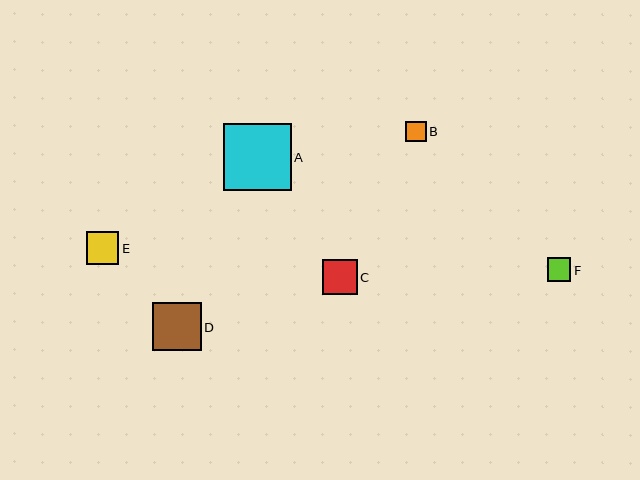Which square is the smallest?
Square B is the smallest with a size of approximately 21 pixels.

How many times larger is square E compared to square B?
Square E is approximately 1.6 times the size of square B.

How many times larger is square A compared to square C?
Square A is approximately 1.9 times the size of square C.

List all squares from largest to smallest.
From largest to smallest: A, D, C, E, F, B.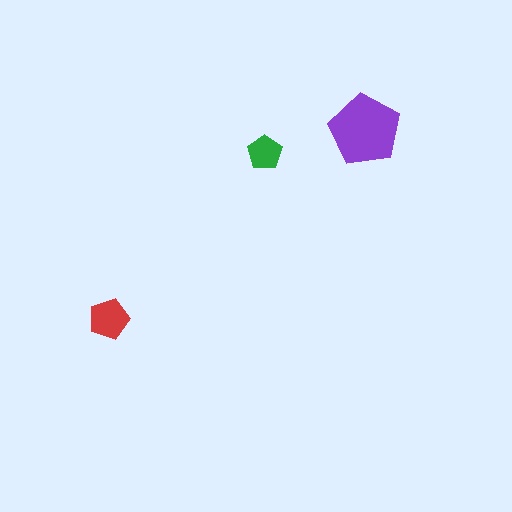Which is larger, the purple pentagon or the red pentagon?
The purple one.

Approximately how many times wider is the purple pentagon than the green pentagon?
About 2 times wider.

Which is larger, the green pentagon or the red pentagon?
The red one.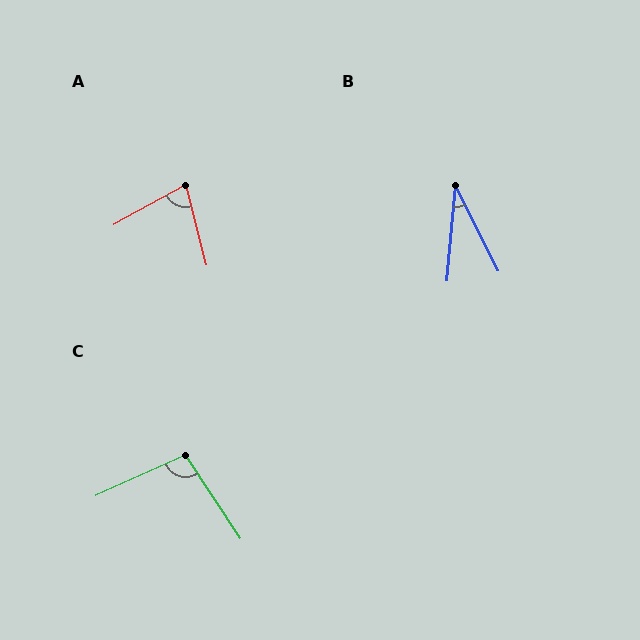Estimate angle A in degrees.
Approximately 76 degrees.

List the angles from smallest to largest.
B (32°), A (76°), C (99°).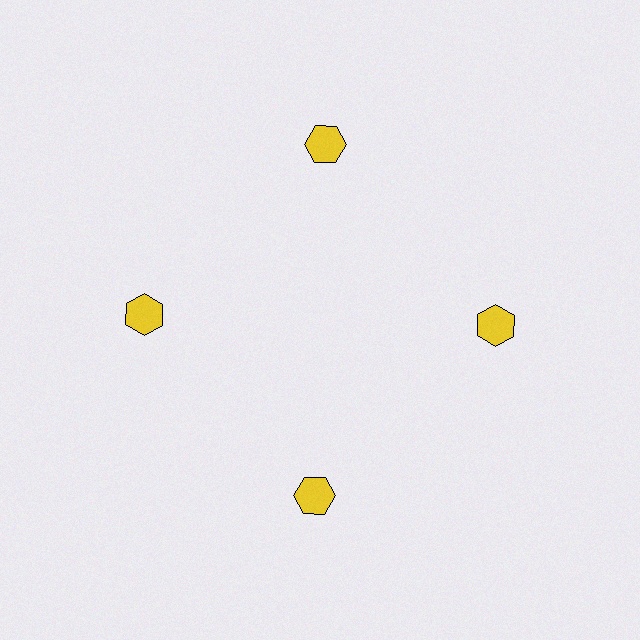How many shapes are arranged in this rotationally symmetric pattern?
There are 4 shapes, arranged in 4 groups of 1.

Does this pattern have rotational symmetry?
Yes, this pattern has 4-fold rotational symmetry. It looks the same after rotating 90 degrees around the center.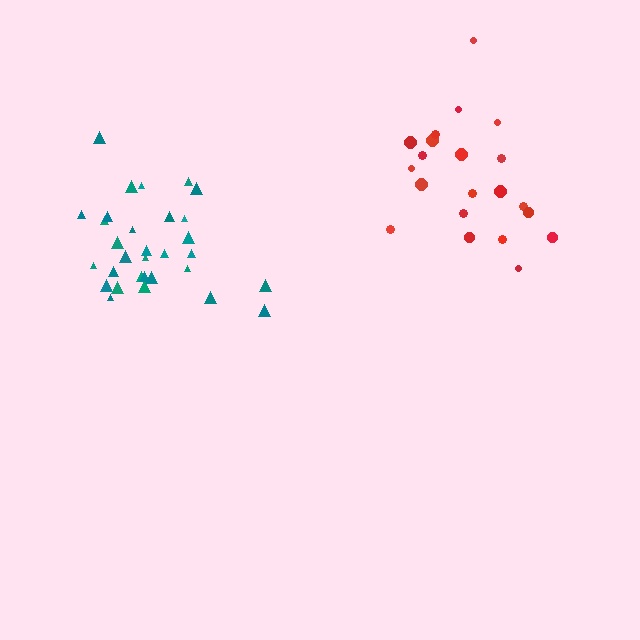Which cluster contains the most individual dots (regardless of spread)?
Teal (31).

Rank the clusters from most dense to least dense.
teal, red.